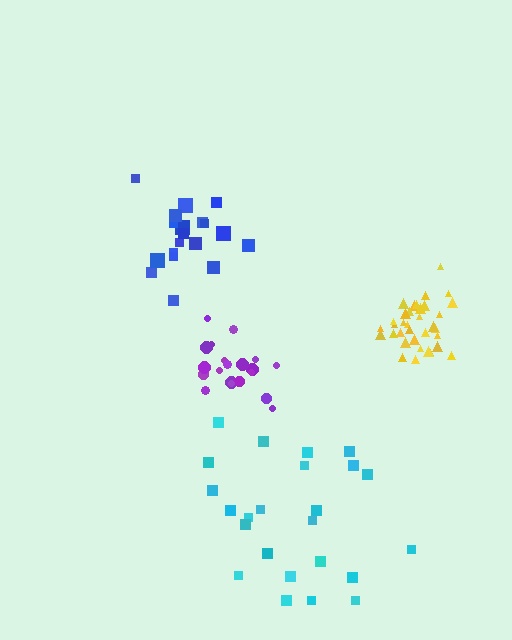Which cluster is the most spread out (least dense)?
Cyan.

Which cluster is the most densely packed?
Yellow.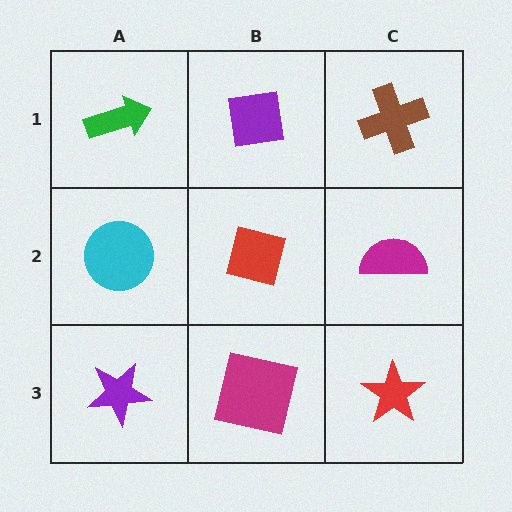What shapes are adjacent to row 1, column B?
A red diamond (row 2, column B), a green arrow (row 1, column A), a brown cross (row 1, column C).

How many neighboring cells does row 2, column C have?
3.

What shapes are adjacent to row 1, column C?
A magenta semicircle (row 2, column C), a purple square (row 1, column B).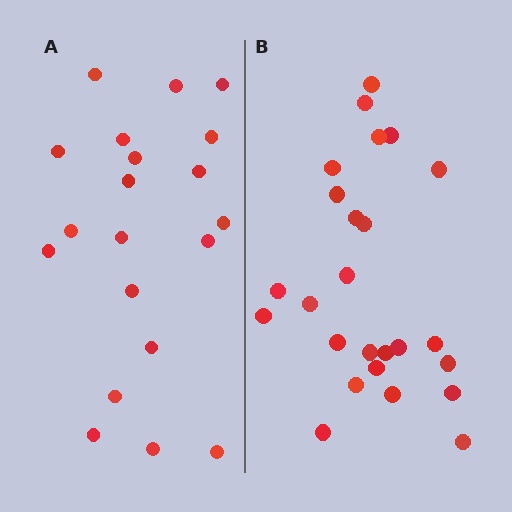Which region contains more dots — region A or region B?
Region B (the right region) has more dots.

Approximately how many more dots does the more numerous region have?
Region B has about 5 more dots than region A.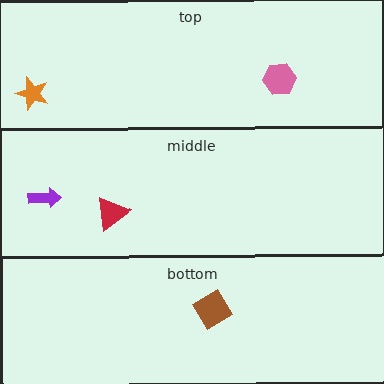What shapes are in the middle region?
The red triangle, the purple arrow.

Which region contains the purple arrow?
The middle region.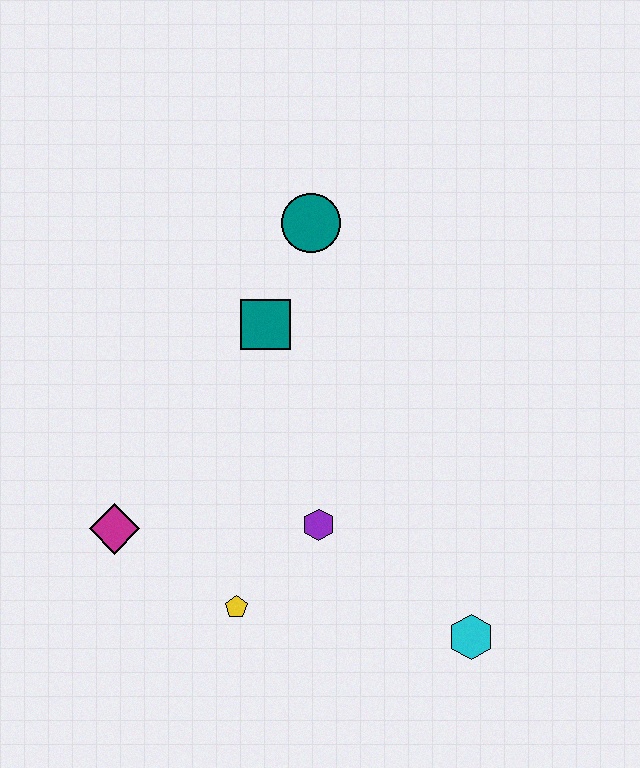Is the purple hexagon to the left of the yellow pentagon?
No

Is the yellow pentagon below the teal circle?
Yes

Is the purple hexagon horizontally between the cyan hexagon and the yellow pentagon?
Yes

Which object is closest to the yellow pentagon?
The purple hexagon is closest to the yellow pentagon.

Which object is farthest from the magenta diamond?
The cyan hexagon is farthest from the magenta diamond.